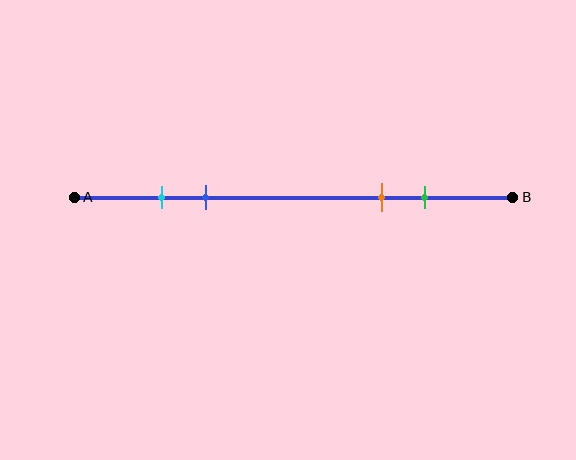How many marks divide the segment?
There are 4 marks dividing the segment.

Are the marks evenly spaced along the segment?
No, the marks are not evenly spaced.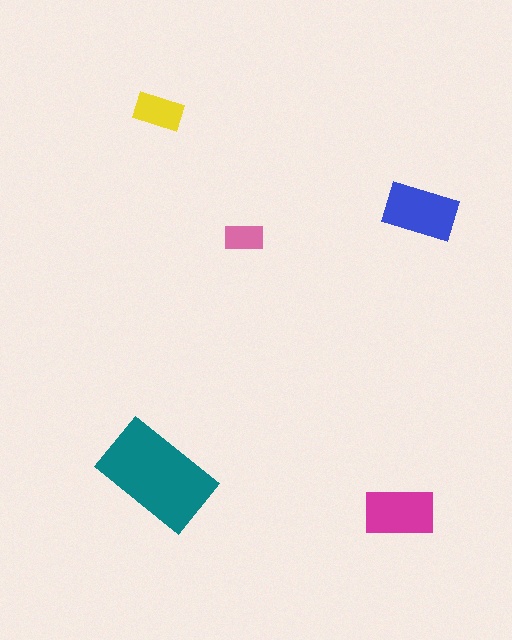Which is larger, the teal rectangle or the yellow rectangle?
The teal one.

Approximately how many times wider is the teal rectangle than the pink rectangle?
About 3 times wider.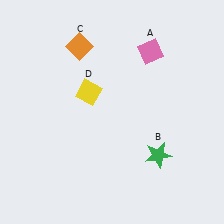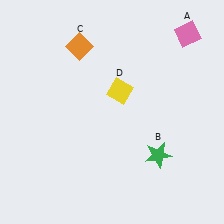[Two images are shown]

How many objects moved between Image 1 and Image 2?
2 objects moved between the two images.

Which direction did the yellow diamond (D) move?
The yellow diamond (D) moved right.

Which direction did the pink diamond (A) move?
The pink diamond (A) moved right.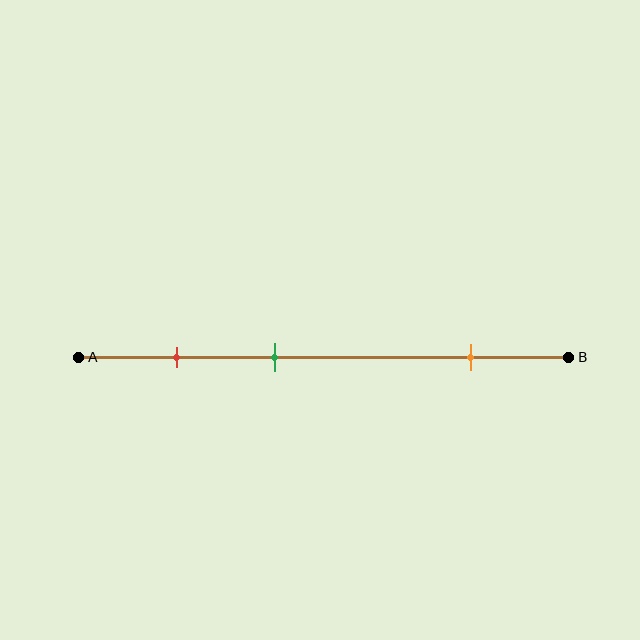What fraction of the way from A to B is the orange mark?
The orange mark is approximately 80% (0.8) of the way from A to B.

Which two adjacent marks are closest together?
The red and green marks are the closest adjacent pair.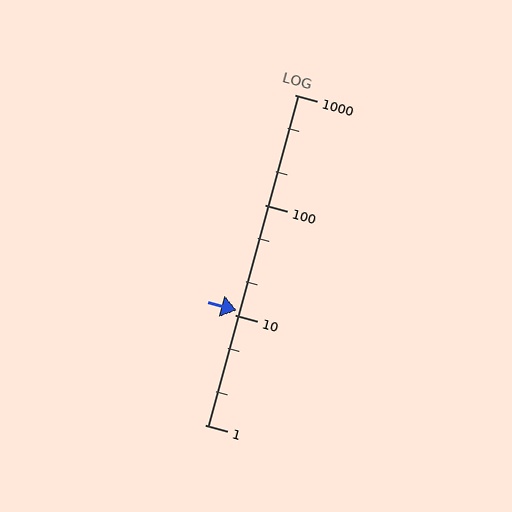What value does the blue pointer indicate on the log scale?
The pointer indicates approximately 11.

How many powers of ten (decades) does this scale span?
The scale spans 3 decades, from 1 to 1000.